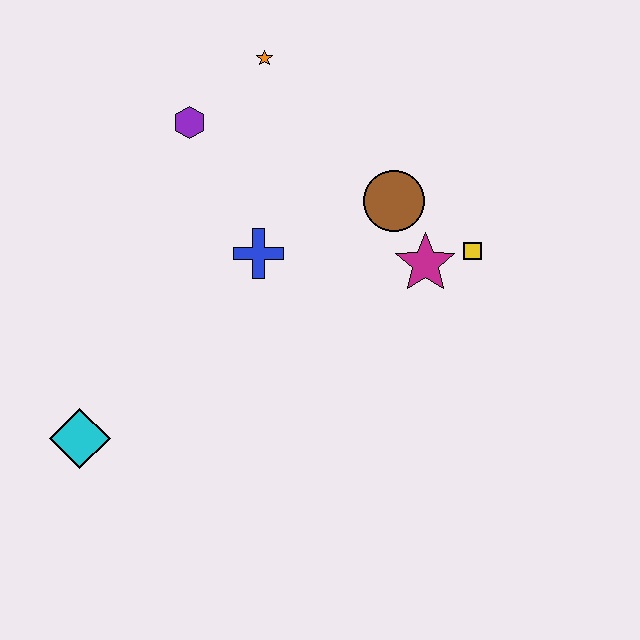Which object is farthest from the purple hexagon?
The cyan diamond is farthest from the purple hexagon.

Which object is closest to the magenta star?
The yellow square is closest to the magenta star.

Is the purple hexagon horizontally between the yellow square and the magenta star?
No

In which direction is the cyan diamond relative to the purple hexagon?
The cyan diamond is below the purple hexagon.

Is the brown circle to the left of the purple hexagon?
No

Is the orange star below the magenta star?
No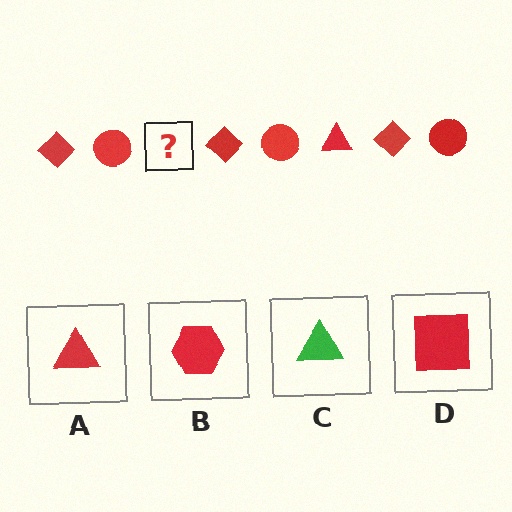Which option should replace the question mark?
Option A.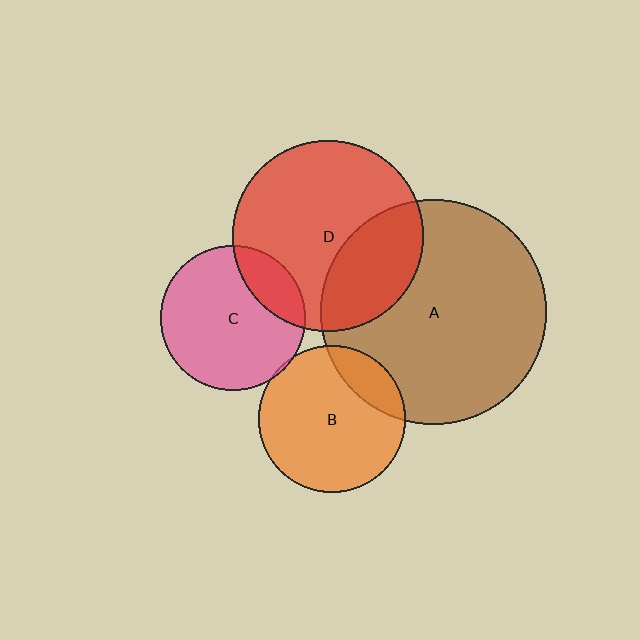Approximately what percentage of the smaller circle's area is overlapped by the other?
Approximately 15%.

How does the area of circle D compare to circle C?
Approximately 1.7 times.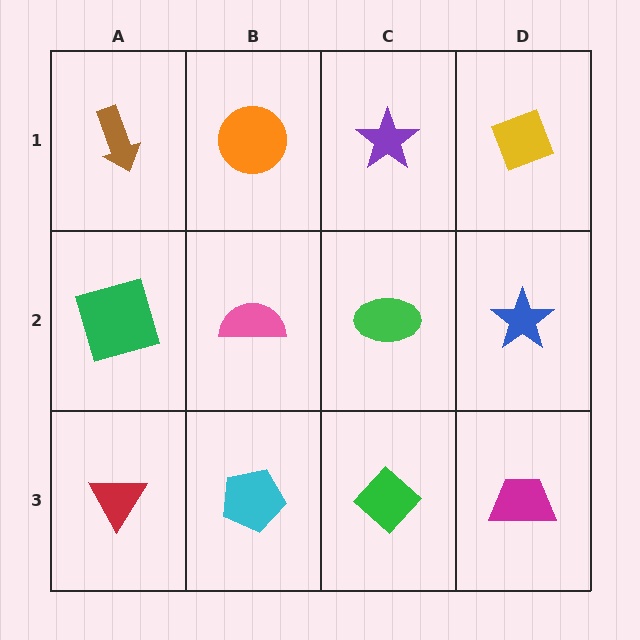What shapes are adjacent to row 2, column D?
A yellow diamond (row 1, column D), a magenta trapezoid (row 3, column D), a green ellipse (row 2, column C).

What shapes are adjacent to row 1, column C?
A green ellipse (row 2, column C), an orange circle (row 1, column B), a yellow diamond (row 1, column D).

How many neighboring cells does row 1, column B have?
3.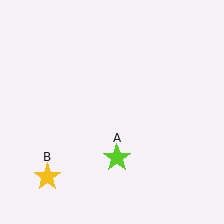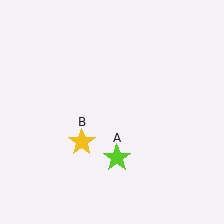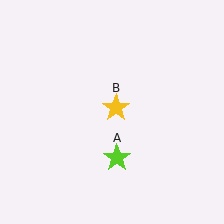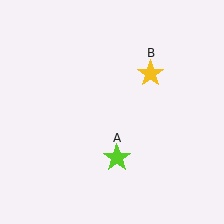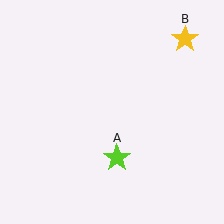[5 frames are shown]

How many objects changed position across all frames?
1 object changed position: yellow star (object B).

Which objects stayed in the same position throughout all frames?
Lime star (object A) remained stationary.